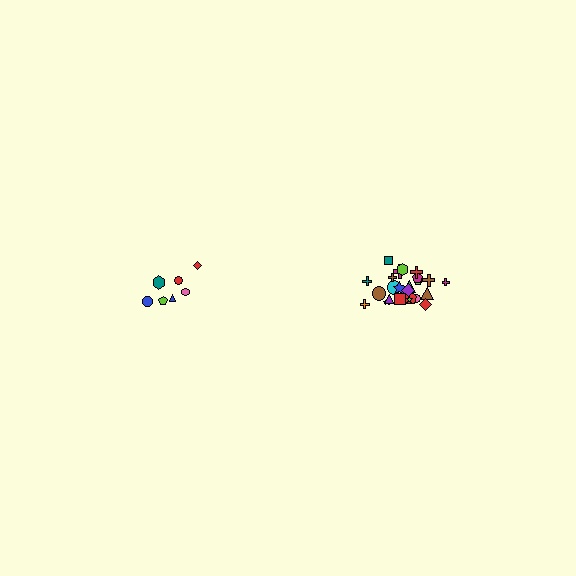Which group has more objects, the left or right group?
The right group.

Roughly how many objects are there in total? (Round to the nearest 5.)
Roughly 30 objects in total.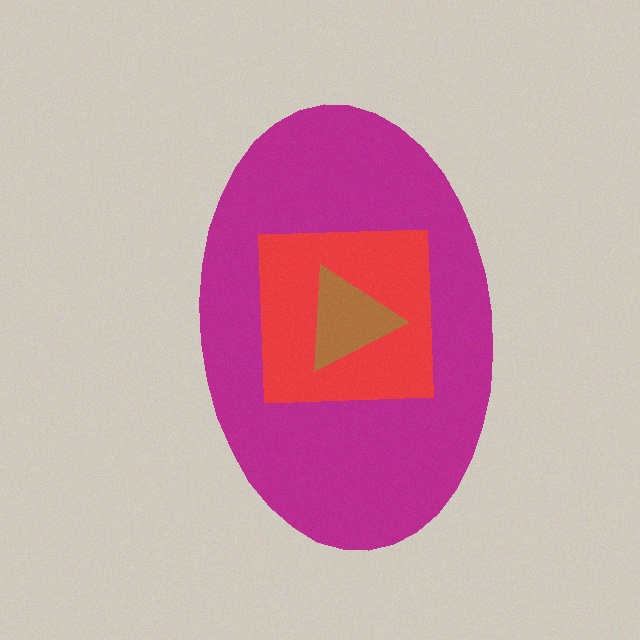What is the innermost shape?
The brown triangle.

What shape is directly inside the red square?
The brown triangle.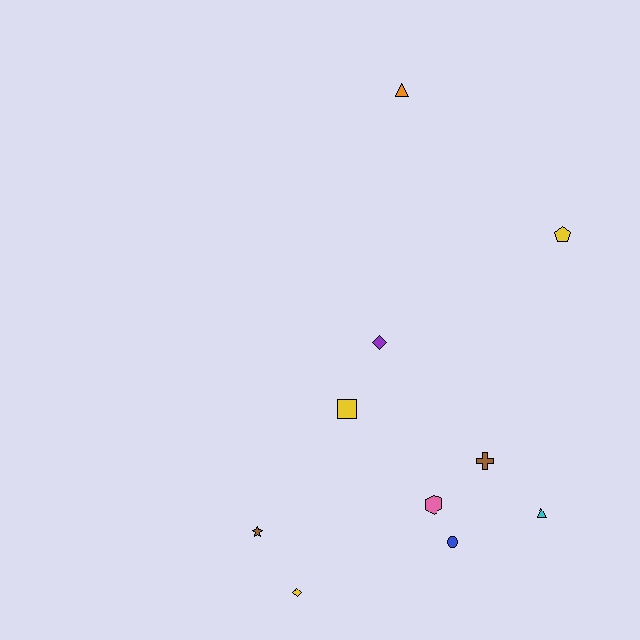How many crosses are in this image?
There is 1 cross.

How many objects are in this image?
There are 10 objects.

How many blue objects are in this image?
There is 1 blue object.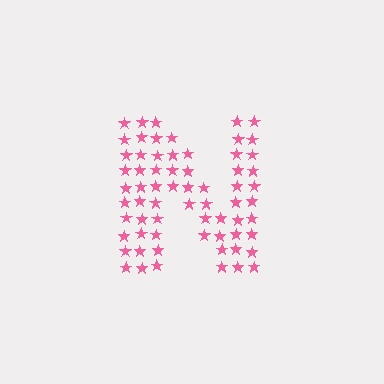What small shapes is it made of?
It is made of small stars.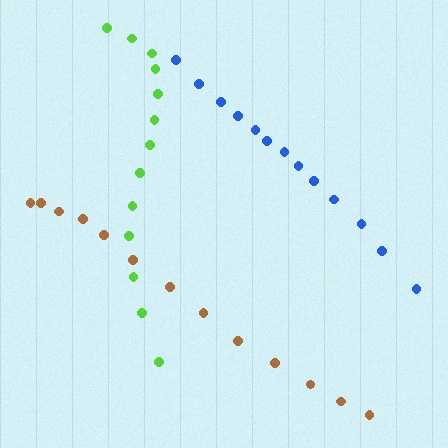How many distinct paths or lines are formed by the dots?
There are 3 distinct paths.